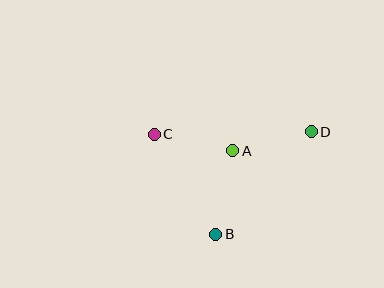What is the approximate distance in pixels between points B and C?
The distance between B and C is approximately 117 pixels.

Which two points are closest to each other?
Points A and C are closest to each other.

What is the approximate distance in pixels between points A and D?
The distance between A and D is approximately 81 pixels.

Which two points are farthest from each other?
Points C and D are farthest from each other.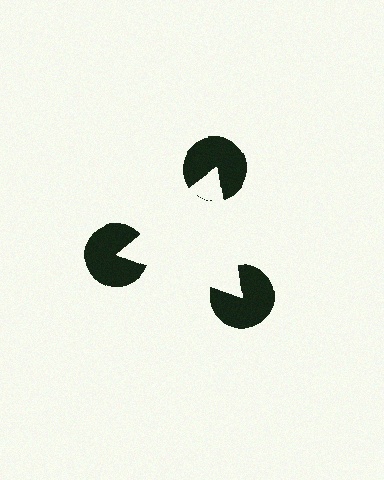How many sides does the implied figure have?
3 sides.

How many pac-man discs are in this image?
There are 3 — one at each vertex of the illusory triangle.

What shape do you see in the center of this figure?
An illusory triangle — its edges are inferred from the aligned wedge cuts in the pac-man discs, not physically drawn.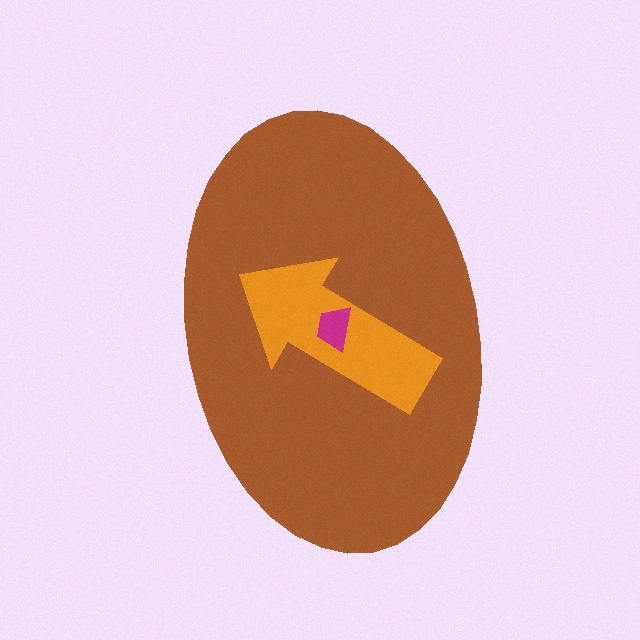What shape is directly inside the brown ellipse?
The orange arrow.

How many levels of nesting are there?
3.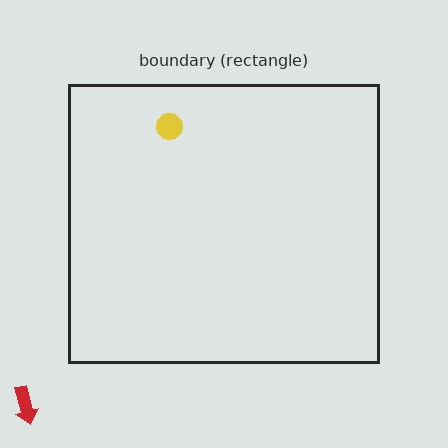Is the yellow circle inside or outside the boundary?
Inside.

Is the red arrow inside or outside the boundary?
Outside.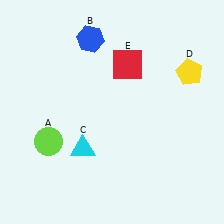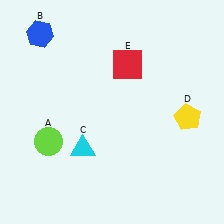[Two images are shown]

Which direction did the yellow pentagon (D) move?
The yellow pentagon (D) moved down.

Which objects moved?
The objects that moved are: the blue hexagon (B), the yellow pentagon (D).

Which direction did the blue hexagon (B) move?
The blue hexagon (B) moved left.